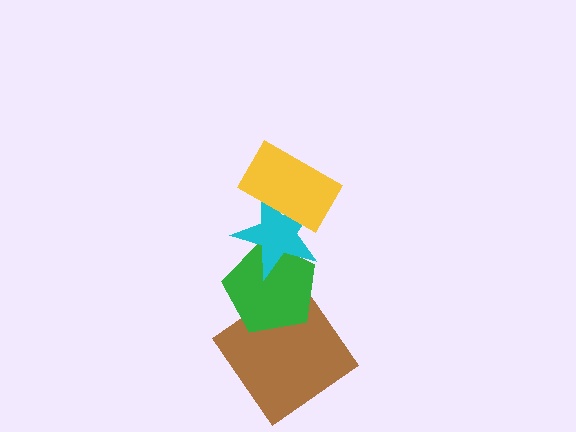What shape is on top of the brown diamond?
The green pentagon is on top of the brown diamond.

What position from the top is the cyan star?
The cyan star is 2nd from the top.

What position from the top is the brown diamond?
The brown diamond is 4th from the top.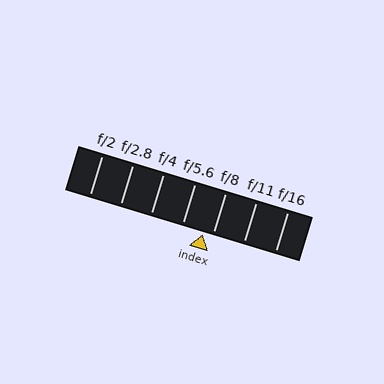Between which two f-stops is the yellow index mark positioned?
The index mark is between f/5.6 and f/8.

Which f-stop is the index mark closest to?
The index mark is closest to f/8.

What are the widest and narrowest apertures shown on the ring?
The widest aperture shown is f/2 and the narrowest is f/16.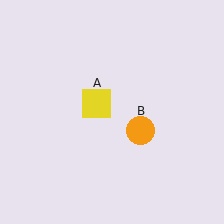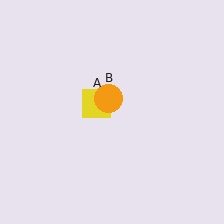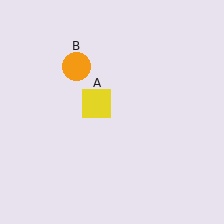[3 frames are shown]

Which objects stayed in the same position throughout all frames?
Yellow square (object A) remained stationary.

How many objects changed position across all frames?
1 object changed position: orange circle (object B).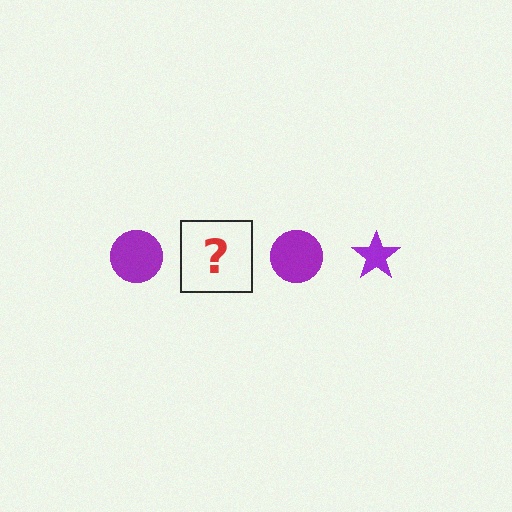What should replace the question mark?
The question mark should be replaced with a purple star.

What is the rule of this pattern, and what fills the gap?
The rule is that the pattern cycles through circle, star shapes in purple. The gap should be filled with a purple star.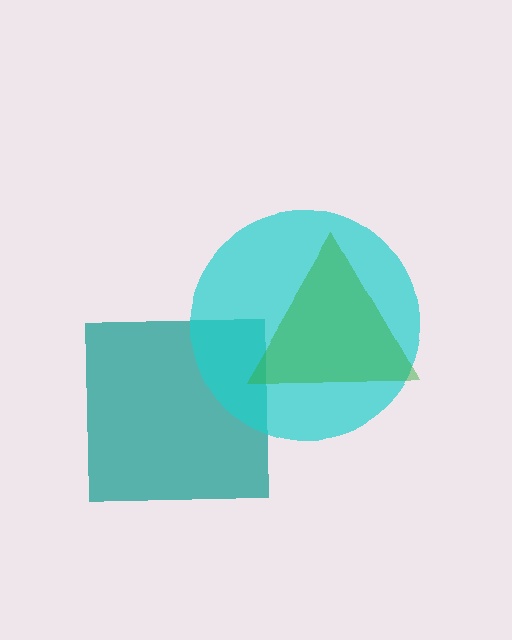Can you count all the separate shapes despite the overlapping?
Yes, there are 3 separate shapes.